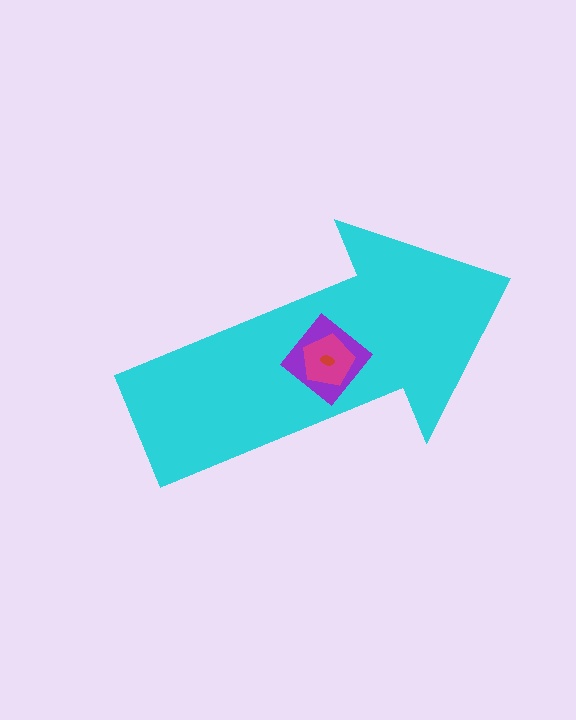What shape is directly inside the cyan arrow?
The purple diamond.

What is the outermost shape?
The cyan arrow.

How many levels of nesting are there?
4.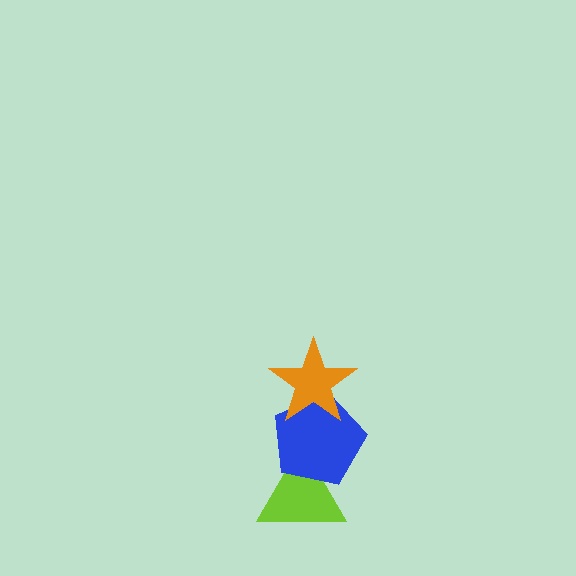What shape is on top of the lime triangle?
The blue pentagon is on top of the lime triangle.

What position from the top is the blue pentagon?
The blue pentagon is 2nd from the top.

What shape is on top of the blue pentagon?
The orange star is on top of the blue pentagon.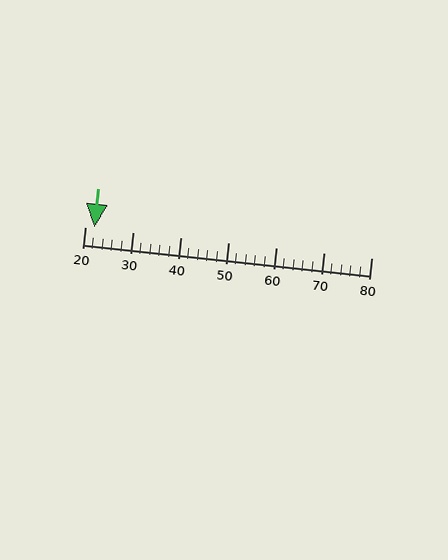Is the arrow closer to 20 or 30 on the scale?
The arrow is closer to 20.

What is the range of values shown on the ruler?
The ruler shows values from 20 to 80.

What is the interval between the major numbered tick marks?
The major tick marks are spaced 10 units apart.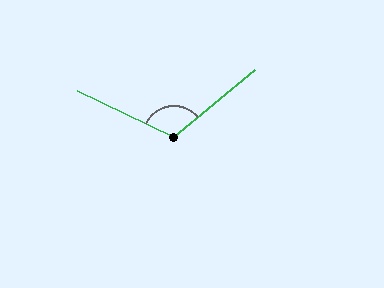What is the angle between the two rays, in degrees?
Approximately 115 degrees.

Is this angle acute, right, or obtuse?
It is obtuse.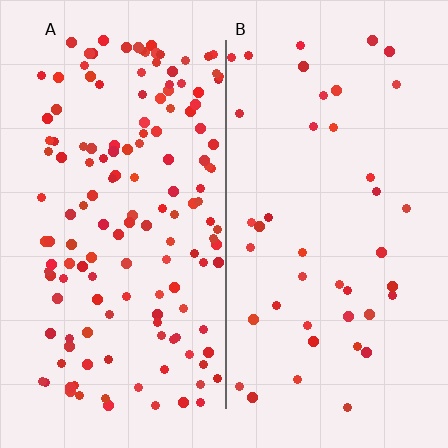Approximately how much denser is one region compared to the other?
Approximately 3.5× — region A over region B.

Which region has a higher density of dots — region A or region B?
A (the left).